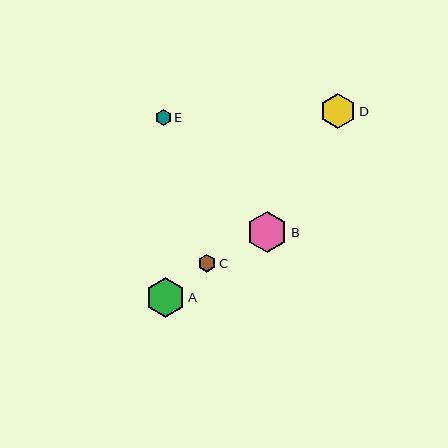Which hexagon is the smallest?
Hexagon E is the smallest with a size of approximately 16 pixels.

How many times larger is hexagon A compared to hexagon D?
Hexagon A is approximately 1.1 times the size of hexagon D.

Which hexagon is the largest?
Hexagon B is the largest with a size of approximately 41 pixels.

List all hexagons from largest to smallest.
From largest to smallest: B, A, D, C, E.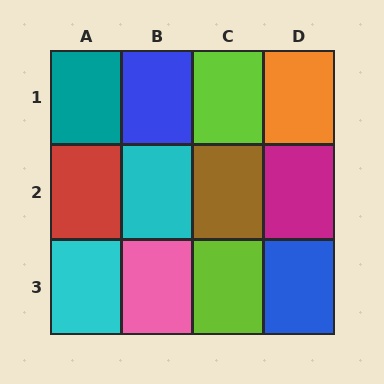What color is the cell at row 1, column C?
Lime.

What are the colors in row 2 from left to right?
Red, cyan, brown, magenta.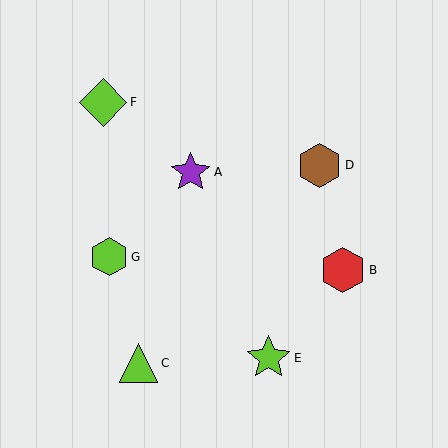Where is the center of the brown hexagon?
The center of the brown hexagon is at (320, 165).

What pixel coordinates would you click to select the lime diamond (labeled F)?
Click at (103, 102) to select the lime diamond F.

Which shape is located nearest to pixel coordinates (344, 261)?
The red hexagon (labeled B) at (343, 270) is nearest to that location.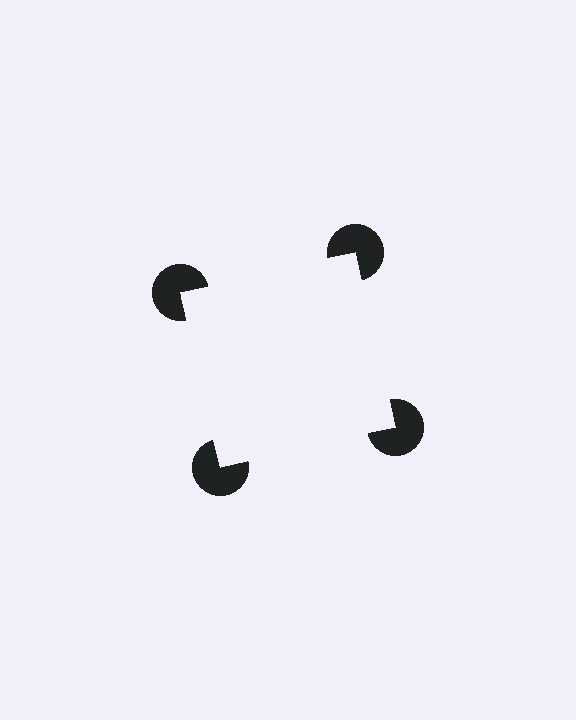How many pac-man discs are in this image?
There are 4 — one at each vertex of the illusory square.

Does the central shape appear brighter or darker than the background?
It typically appears slightly brighter than the background, even though no actual brightness change is drawn.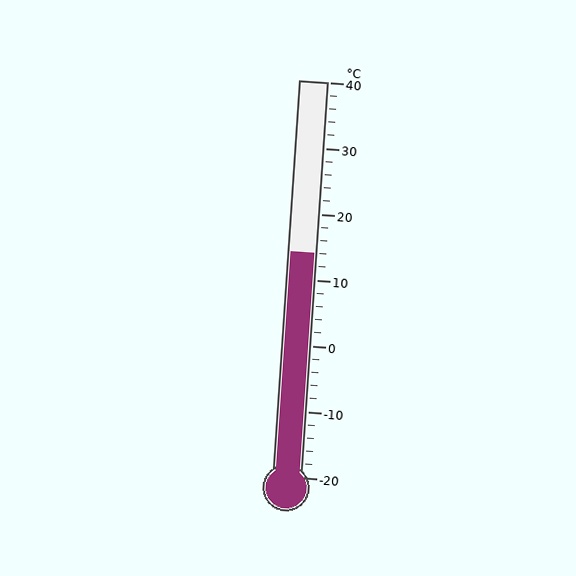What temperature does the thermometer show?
The thermometer shows approximately 14°C.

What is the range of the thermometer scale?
The thermometer scale ranges from -20°C to 40°C.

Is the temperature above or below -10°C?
The temperature is above -10°C.